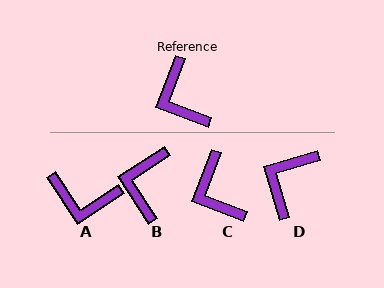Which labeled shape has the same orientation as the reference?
C.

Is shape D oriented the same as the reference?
No, it is off by about 52 degrees.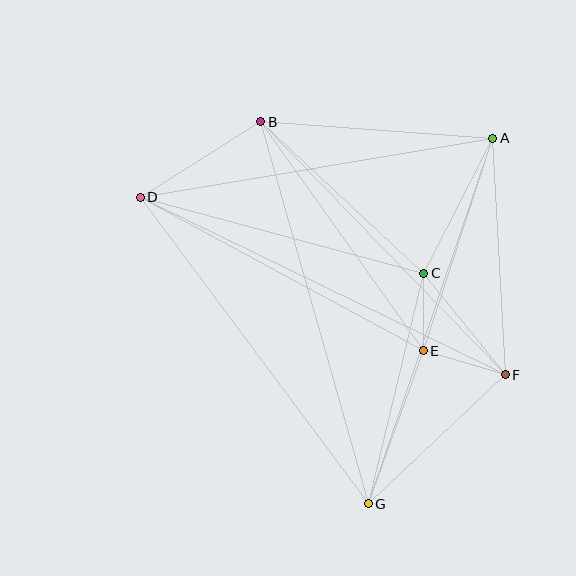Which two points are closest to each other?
Points C and E are closest to each other.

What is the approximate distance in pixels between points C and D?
The distance between C and D is approximately 294 pixels.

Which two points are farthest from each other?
Points D and F are farthest from each other.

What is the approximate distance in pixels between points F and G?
The distance between F and G is approximately 188 pixels.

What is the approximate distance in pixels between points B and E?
The distance between B and E is approximately 281 pixels.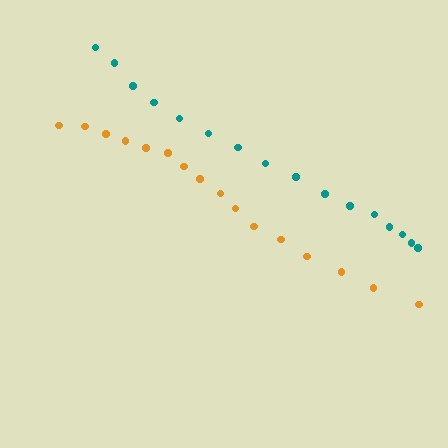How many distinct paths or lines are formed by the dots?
There are 2 distinct paths.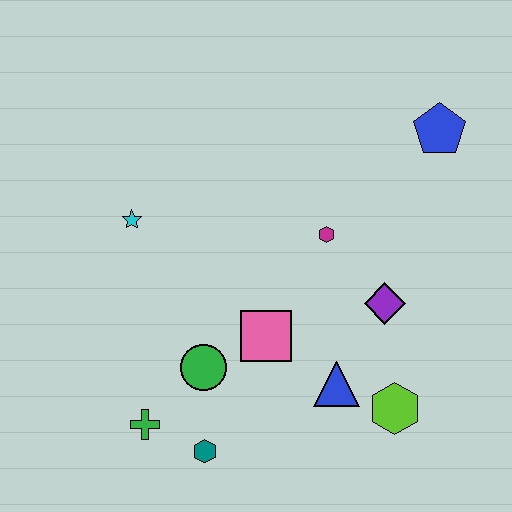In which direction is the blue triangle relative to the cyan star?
The blue triangle is to the right of the cyan star.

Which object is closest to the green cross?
The teal hexagon is closest to the green cross.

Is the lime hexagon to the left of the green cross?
No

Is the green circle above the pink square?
No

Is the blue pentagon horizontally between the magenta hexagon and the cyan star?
No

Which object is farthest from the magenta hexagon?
The green cross is farthest from the magenta hexagon.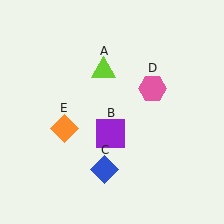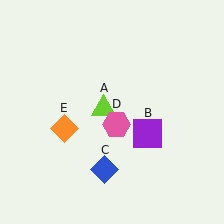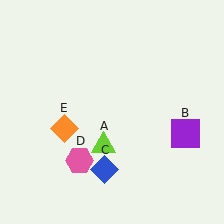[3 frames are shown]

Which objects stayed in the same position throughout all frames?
Blue diamond (object C) and orange diamond (object E) remained stationary.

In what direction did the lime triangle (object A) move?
The lime triangle (object A) moved down.